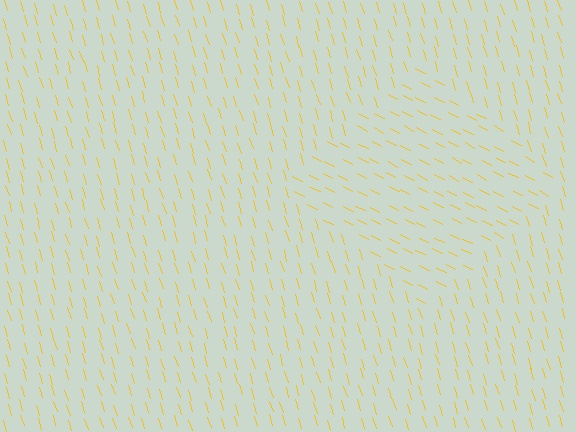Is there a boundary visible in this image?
Yes, there is a texture boundary formed by a change in line orientation.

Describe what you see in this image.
The image is filled with small yellow line segments. A diamond region in the image has lines oriented differently from the surrounding lines, creating a visible texture boundary.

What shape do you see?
I see a diamond.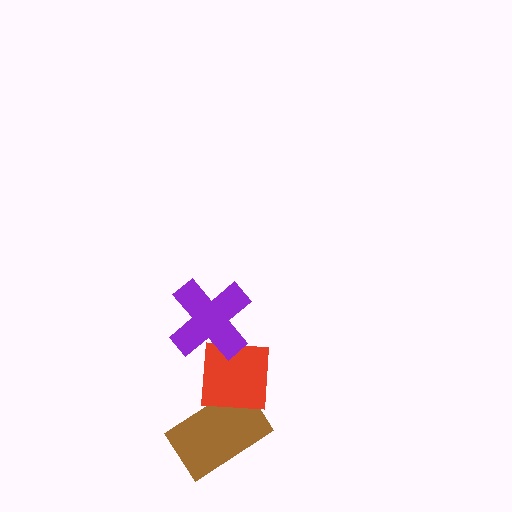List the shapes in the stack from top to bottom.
From top to bottom: the purple cross, the red square, the brown rectangle.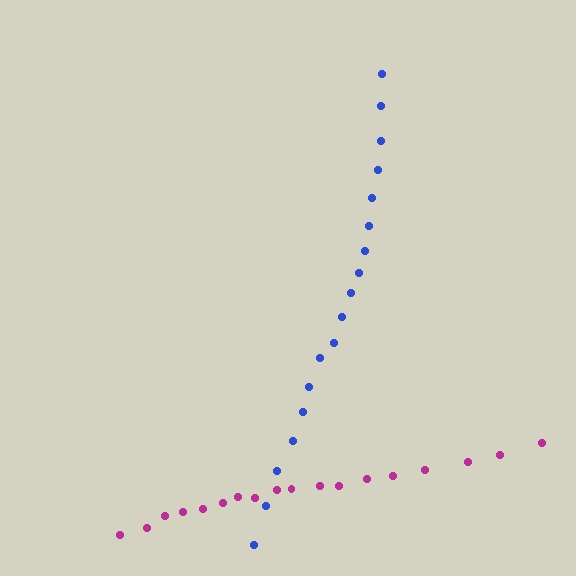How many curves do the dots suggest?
There are 2 distinct paths.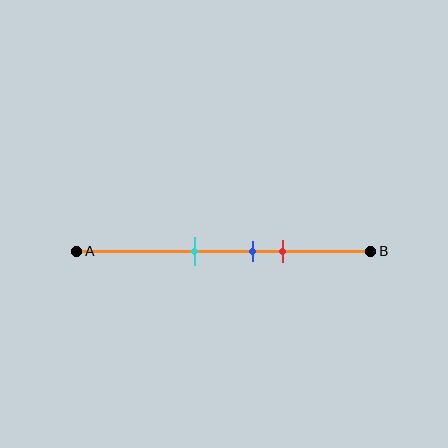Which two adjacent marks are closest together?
The blue and red marks are the closest adjacent pair.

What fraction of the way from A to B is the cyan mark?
The cyan mark is approximately 40% (0.4) of the way from A to B.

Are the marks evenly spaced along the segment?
Yes, the marks are approximately evenly spaced.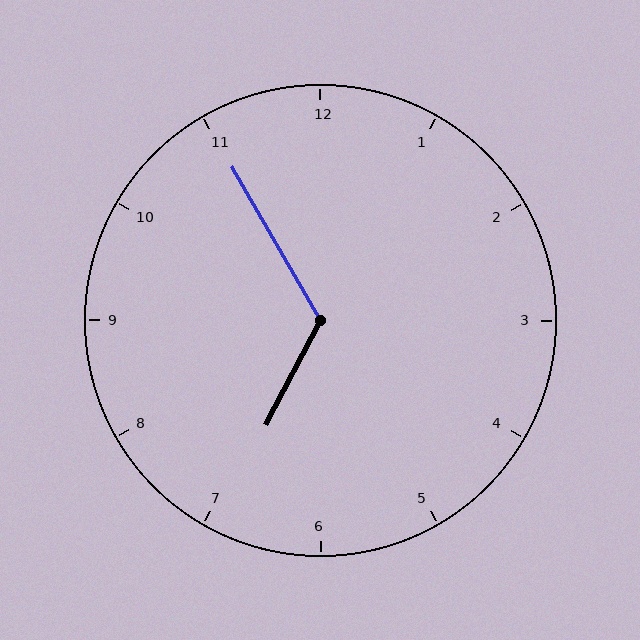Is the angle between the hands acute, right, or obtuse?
It is obtuse.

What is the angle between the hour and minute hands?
Approximately 122 degrees.